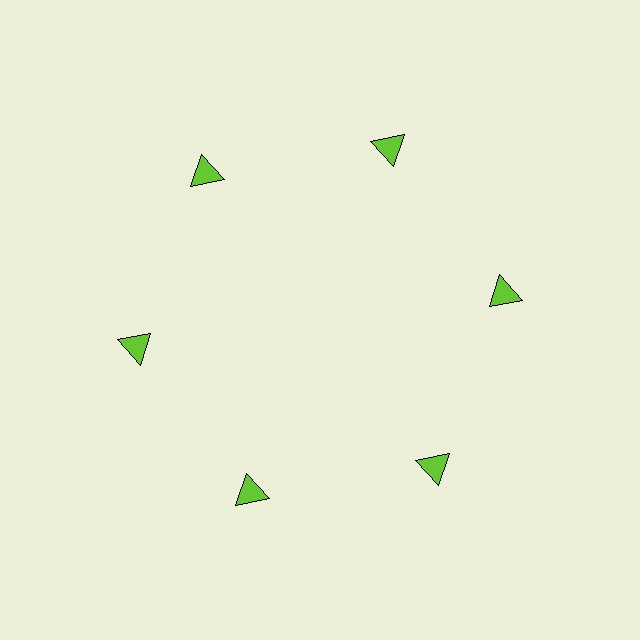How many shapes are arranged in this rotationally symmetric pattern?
There are 6 shapes, arranged in 6 groups of 1.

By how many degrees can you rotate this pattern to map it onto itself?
The pattern maps onto itself every 60 degrees of rotation.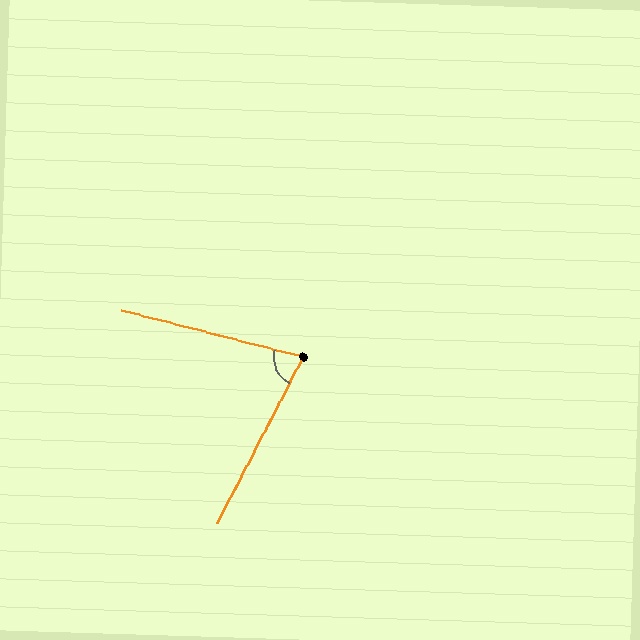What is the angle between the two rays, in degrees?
Approximately 77 degrees.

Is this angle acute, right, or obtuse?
It is acute.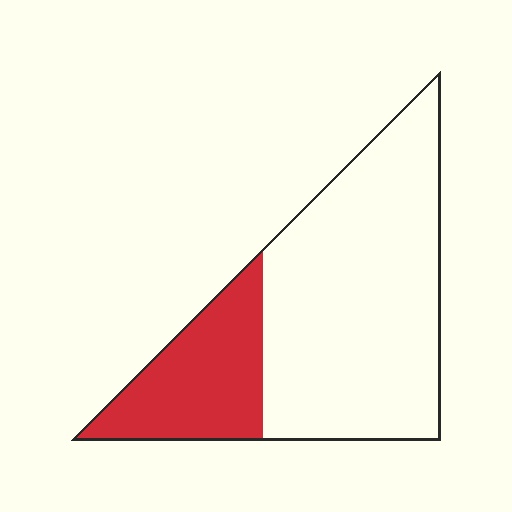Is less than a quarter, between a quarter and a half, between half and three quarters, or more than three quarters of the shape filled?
Between a quarter and a half.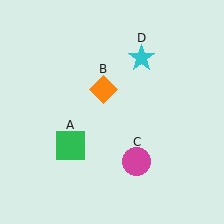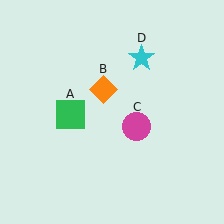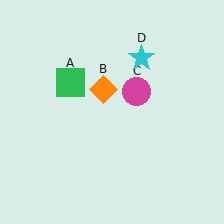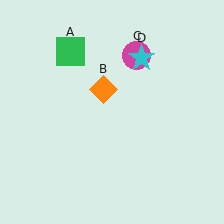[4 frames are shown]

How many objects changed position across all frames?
2 objects changed position: green square (object A), magenta circle (object C).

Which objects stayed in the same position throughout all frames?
Orange diamond (object B) and cyan star (object D) remained stationary.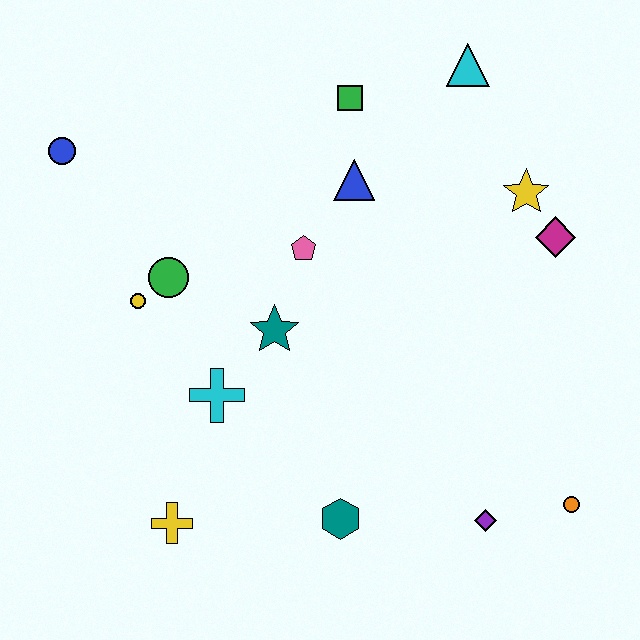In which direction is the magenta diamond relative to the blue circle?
The magenta diamond is to the right of the blue circle.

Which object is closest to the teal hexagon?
The purple diamond is closest to the teal hexagon.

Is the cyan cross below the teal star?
Yes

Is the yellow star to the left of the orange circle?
Yes